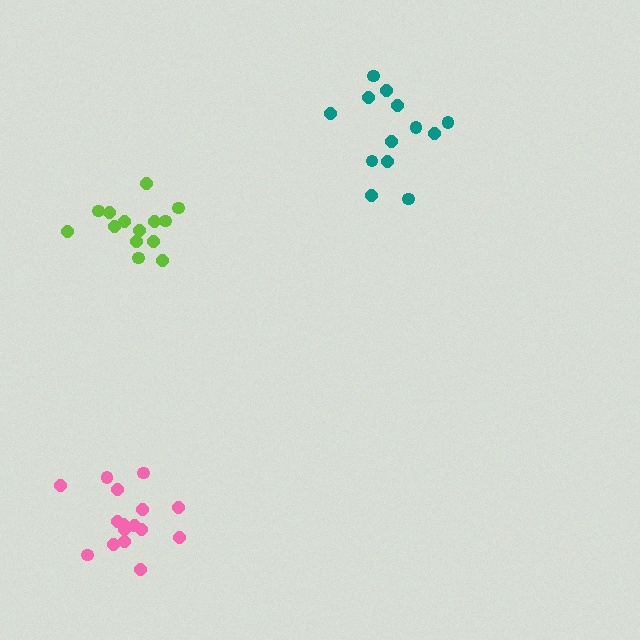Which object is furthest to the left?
The pink cluster is leftmost.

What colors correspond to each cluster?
The clusters are colored: pink, lime, teal.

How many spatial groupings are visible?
There are 3 spatial groupings.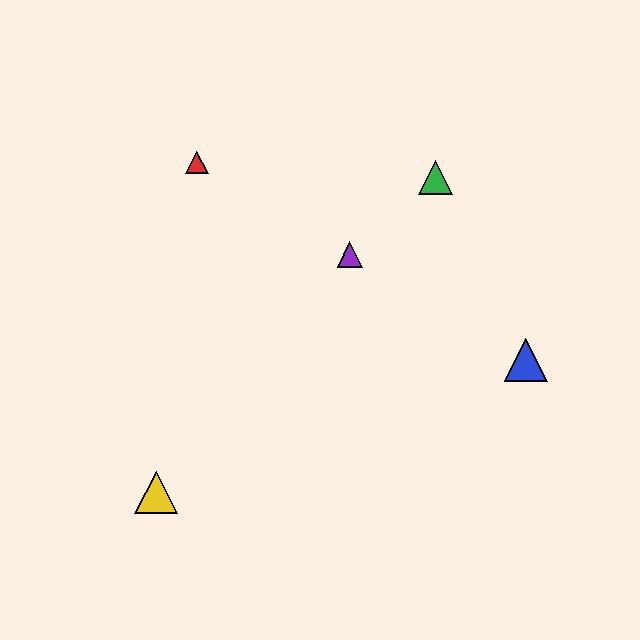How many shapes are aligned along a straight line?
3 shapes (the red triangle, the blue triangle, the purple triangle) are aligned along a straight line.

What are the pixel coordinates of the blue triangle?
The blue triangle is at (526, 360).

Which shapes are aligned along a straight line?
The red triangle, the blue triangle, the purple triangle are aligned along a straight line.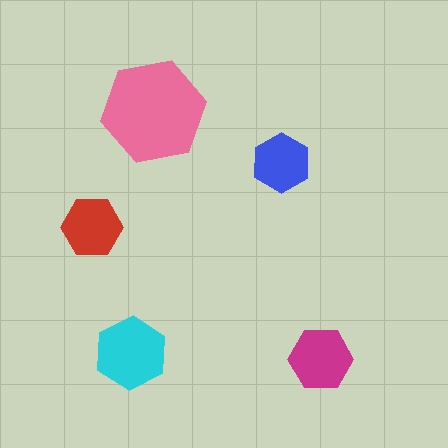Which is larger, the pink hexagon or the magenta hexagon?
The pink one.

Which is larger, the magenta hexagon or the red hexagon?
The magenta one.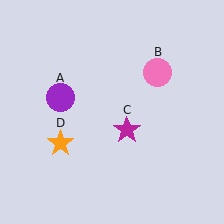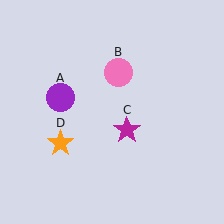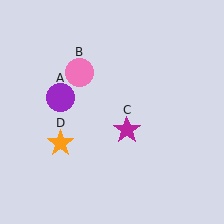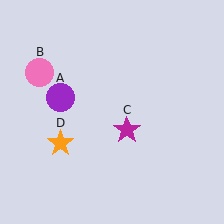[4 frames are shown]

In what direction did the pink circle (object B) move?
The pink circle (object B) moved left.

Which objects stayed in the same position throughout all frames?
Purple circle (object A) and magenta star (object C) and orange star (object D) remained stationary.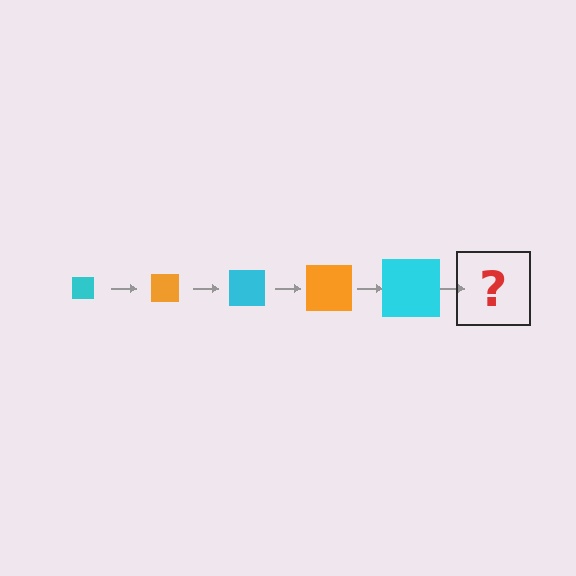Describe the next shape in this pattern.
It should be an orange square, larger than the previous one.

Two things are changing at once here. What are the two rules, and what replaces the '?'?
The two rules are that the square grows larger each step and the color cycles through cyan and orange. The '?' should be an orange square, larger than the previous one.